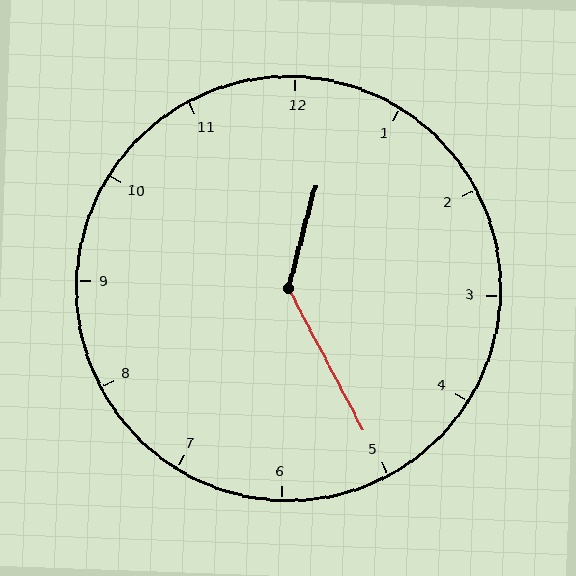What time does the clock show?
12:25.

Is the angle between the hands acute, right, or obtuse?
It is obtuse.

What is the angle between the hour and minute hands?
Approximately 138 degrees.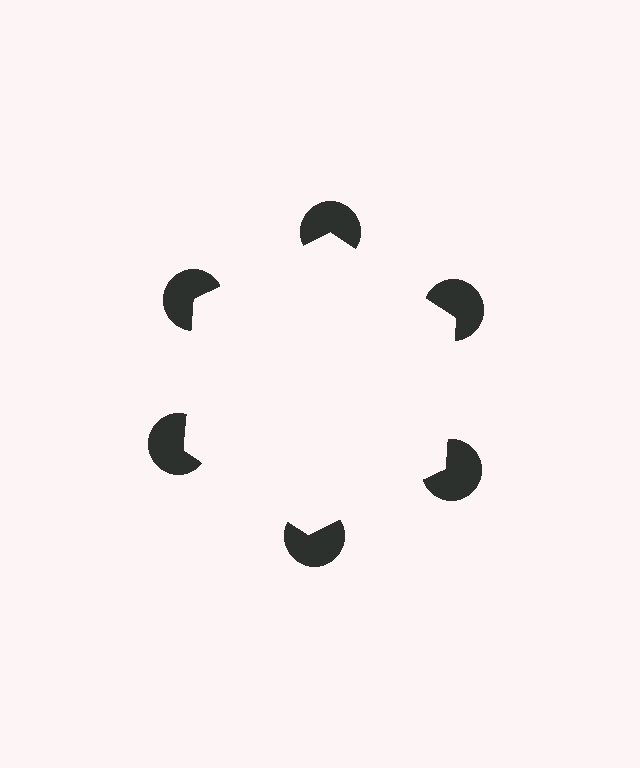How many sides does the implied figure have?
6 sides.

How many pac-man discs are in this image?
There are 6 — one at each vertex of the illusory hexagon.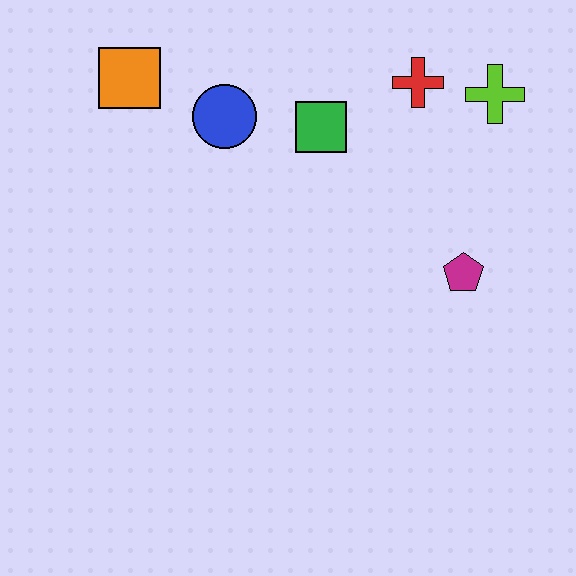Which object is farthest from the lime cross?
The orange square is farthest from the lime cross.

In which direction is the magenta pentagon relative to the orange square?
The magenta pentagon is to the right of the orange square.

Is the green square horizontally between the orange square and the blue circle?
No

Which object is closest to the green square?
The blue circle is closest to the green square.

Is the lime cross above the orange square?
No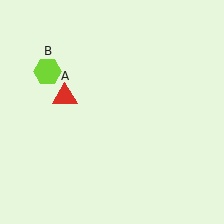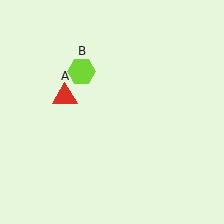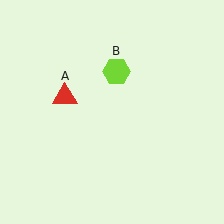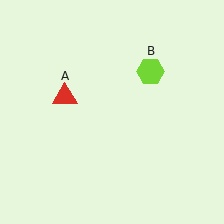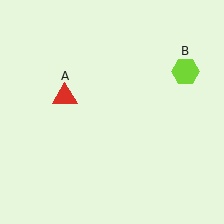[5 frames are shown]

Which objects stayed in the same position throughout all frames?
Red triangle (object A) remained stationary.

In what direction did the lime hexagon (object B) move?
The lime hexagon (object B) moved right.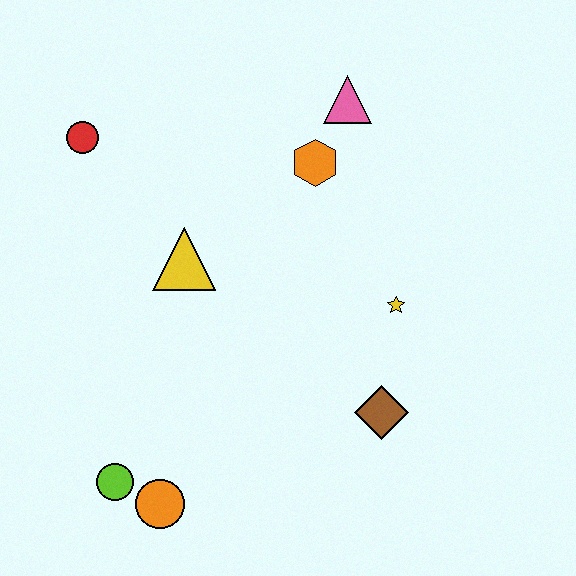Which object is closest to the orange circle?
The lime circle is closest to the orange circle.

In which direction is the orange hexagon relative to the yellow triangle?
The orange hexagon is to the right of the yellow triangle.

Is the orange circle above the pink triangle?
No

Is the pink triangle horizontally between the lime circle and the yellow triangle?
No